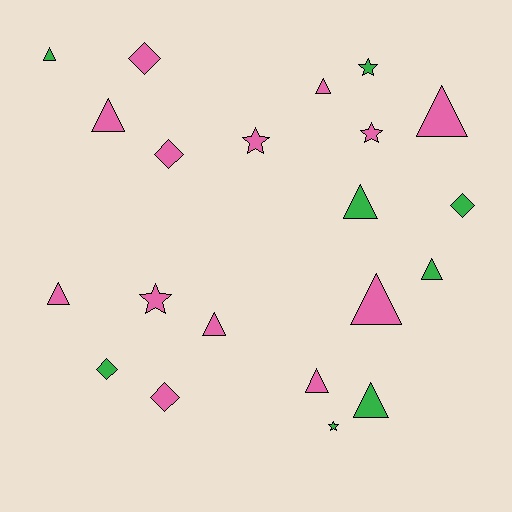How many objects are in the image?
There are 21 objects.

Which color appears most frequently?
Pink, with 13 objects.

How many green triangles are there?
There are 4 green triangles.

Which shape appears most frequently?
Triangle, with 11 objects.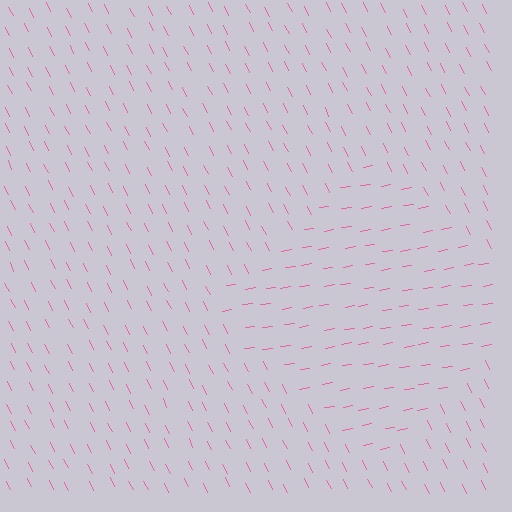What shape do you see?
I see a diamond.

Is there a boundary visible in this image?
Yes, there is a texture boundary formed by a change in line orientation.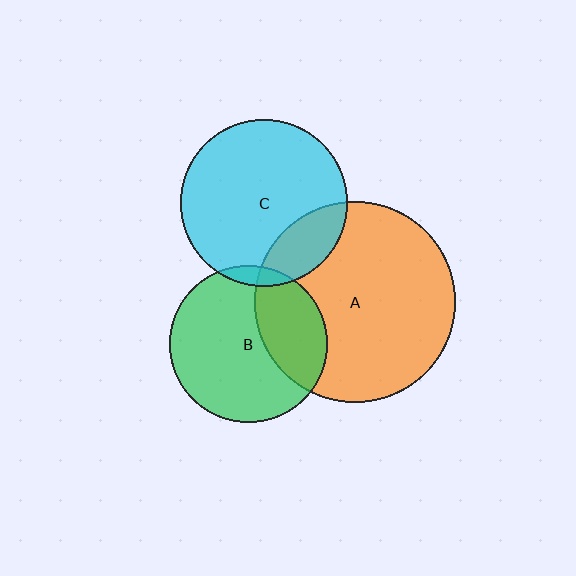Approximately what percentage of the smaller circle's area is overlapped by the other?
Approximately 30%.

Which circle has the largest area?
Circle A (orange).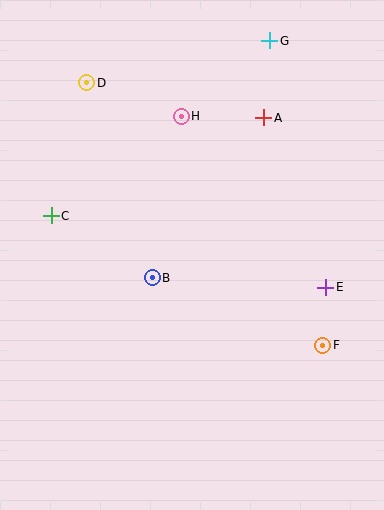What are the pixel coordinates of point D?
Point D is at (87, 83).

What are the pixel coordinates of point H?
Point H is at (181, 116).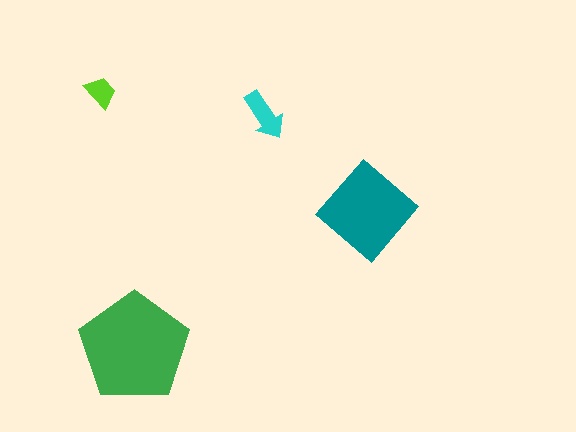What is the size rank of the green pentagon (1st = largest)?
1st.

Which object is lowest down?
The green pentagon is bottommost.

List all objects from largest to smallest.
The green pentagon, the teal diamond, the cyan arrow, the lime trapezoid.